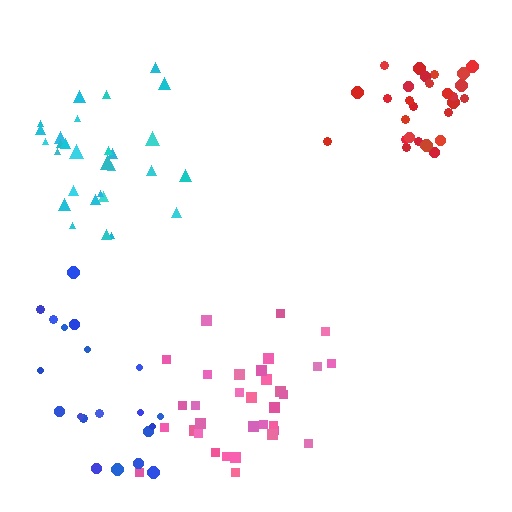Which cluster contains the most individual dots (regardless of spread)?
Pink (33).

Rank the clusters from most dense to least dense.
red, cyan, pink, blue.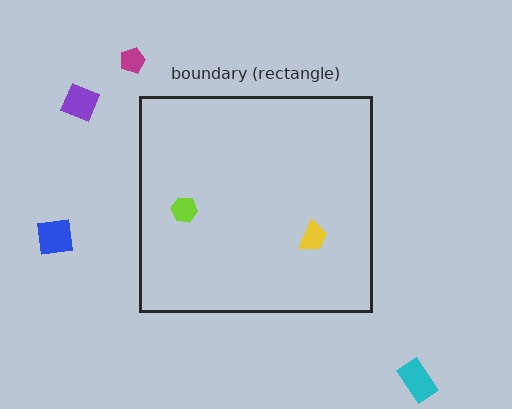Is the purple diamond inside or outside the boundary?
Outside.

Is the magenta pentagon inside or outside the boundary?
Outside.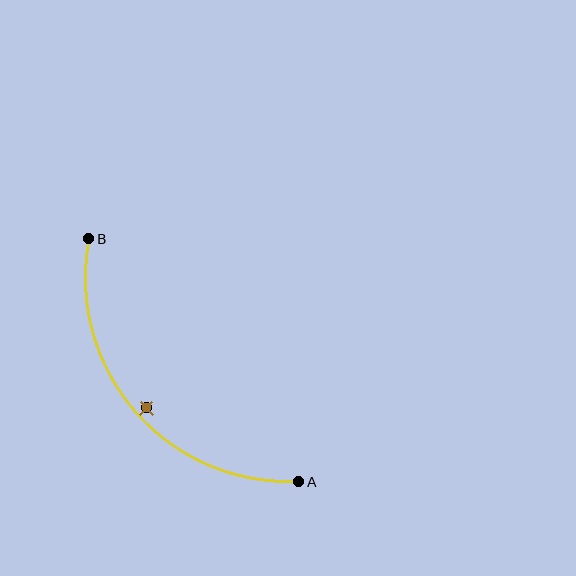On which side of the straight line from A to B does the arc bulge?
The arc bulges below and to the left of the straight line connecting A and B.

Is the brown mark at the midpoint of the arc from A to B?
No — the brown mark does not lie on the arc at all. It sits slightly inside the curve.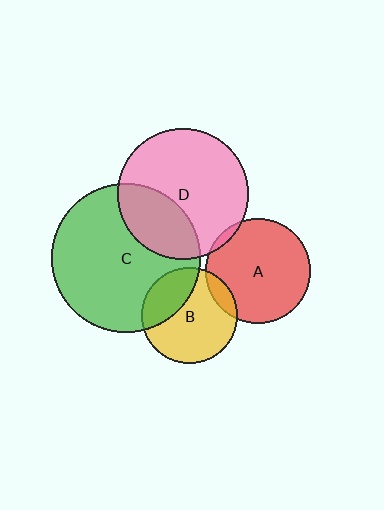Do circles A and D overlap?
Yes.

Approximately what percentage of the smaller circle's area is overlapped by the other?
Approximately 5%.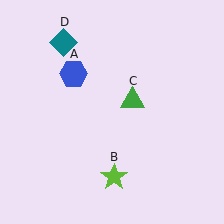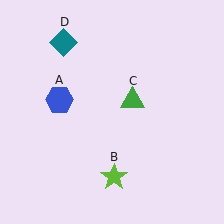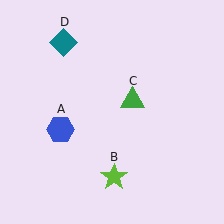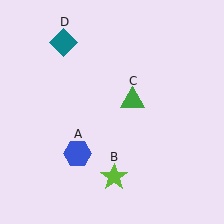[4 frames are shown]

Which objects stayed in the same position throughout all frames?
Lime star (object B) and green triangle (object C) and teal diamond (object D) remained stationary.